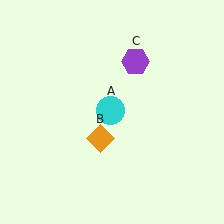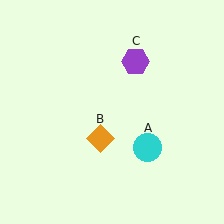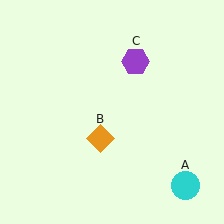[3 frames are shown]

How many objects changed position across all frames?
1 object changed position: cyan circle (object A).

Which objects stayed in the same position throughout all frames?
Orange diamond (object B) and purple hexagon (object C) remained stationary.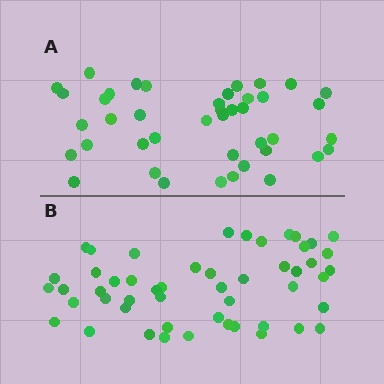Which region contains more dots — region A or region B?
Region B (the bottom region) has more dots.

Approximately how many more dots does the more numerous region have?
Region B has roughly 8 or so more dots than region A.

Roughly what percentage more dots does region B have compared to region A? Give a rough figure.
About 20% more.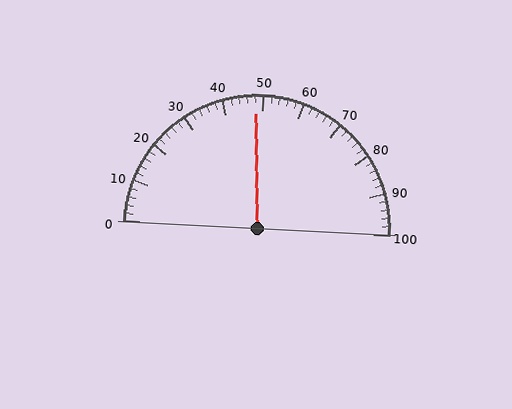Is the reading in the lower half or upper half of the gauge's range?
The reading is in the lower half of the range (0 to 100).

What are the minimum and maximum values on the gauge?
The gauge ranges from 0 to 100.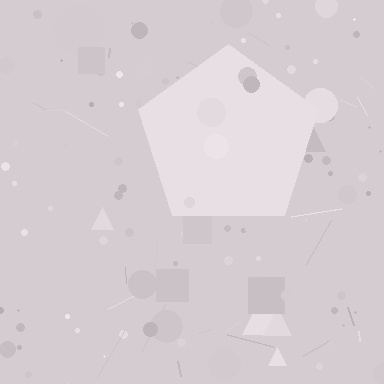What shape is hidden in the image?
A pentagon is hidden in the image.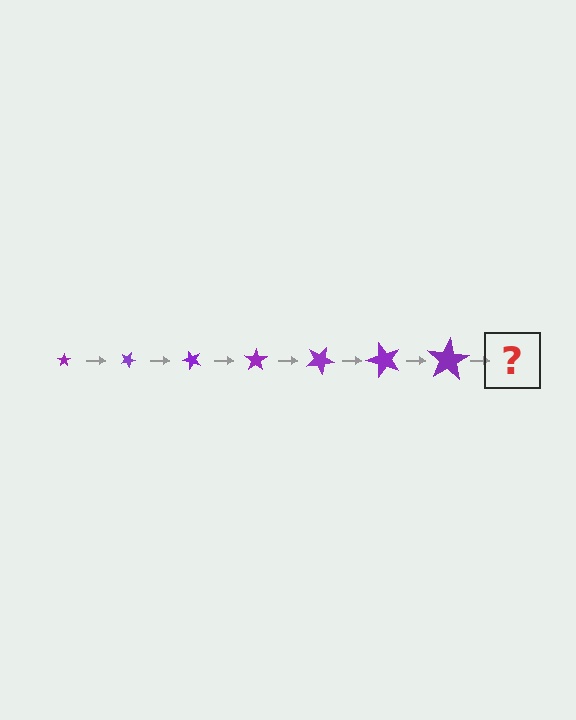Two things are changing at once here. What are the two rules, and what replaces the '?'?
The two rules are that the star grows larger each step and it rotates 25 degrees each step. The '?' should be a star, larger than the previous one and rotated 175 degrees from the start.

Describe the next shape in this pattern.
It should be a star, larger than the previous one and rotated 175 degrees from the start.